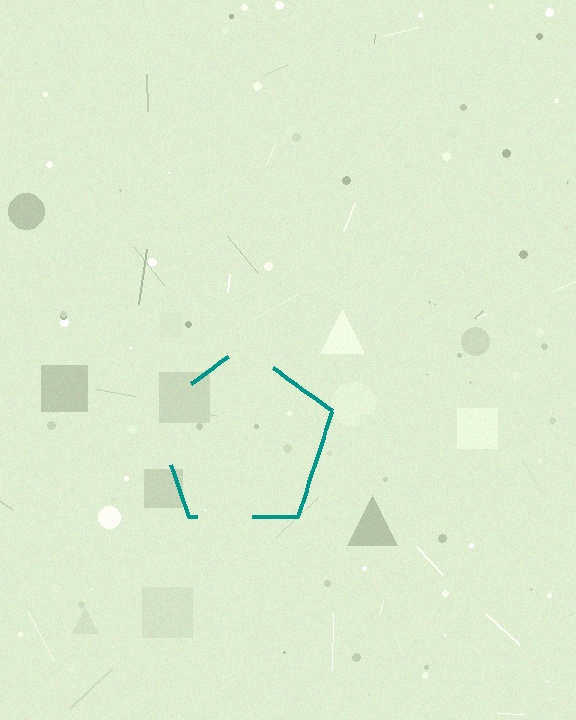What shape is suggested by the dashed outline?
The dashed outline suggests a pentagon.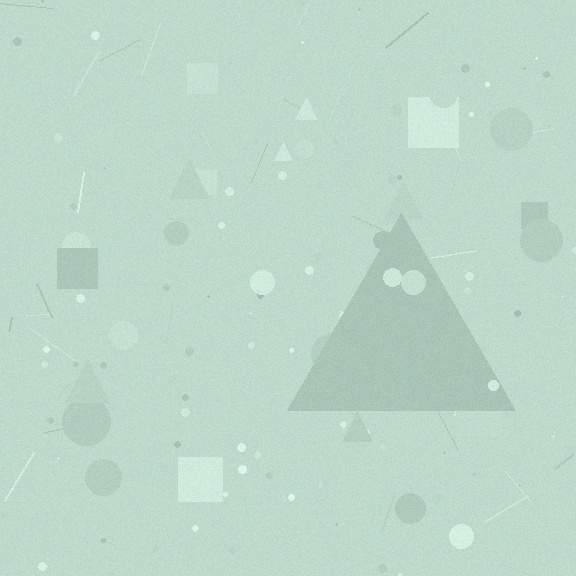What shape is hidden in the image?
A triangle is hidden in the image.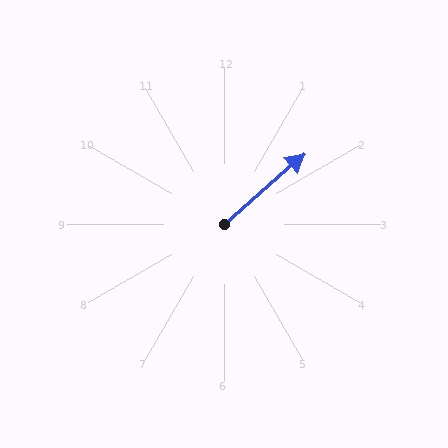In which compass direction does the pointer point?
Northeast.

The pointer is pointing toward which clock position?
Roughly 2 o'clock.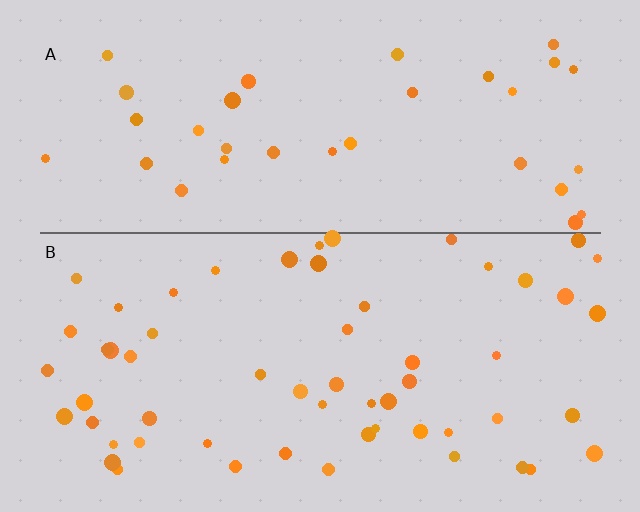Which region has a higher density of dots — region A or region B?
B (the bottom).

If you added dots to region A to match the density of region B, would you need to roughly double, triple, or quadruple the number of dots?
Approximately double.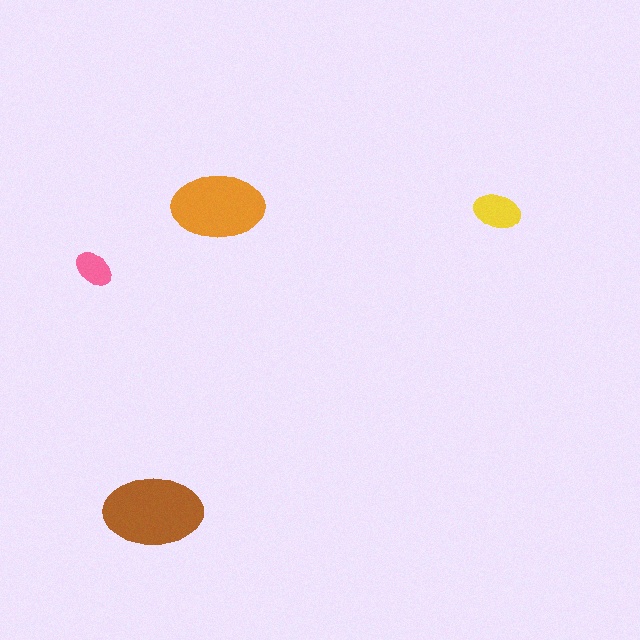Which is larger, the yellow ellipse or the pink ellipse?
The yellow one.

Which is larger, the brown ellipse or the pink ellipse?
The brown one.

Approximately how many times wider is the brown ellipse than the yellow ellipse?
About 2 times wider.